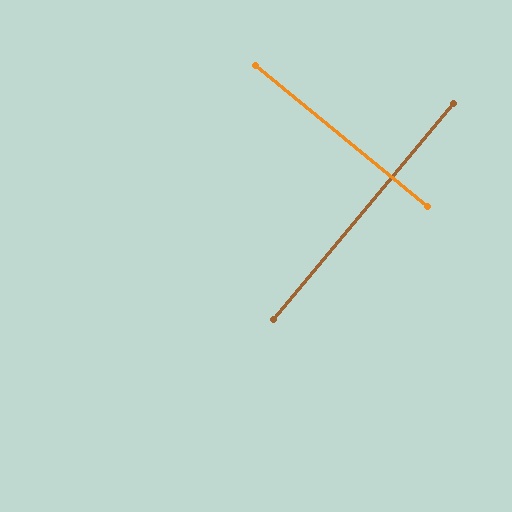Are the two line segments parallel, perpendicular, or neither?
Perpendicular — they meet at approximately 89°.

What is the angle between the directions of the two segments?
Approximately 89 degrees.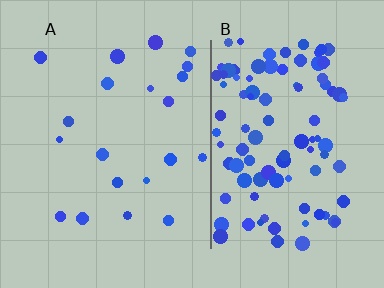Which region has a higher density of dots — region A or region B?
B (the right).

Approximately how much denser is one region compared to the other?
Approximately 4.9× — region B over region A.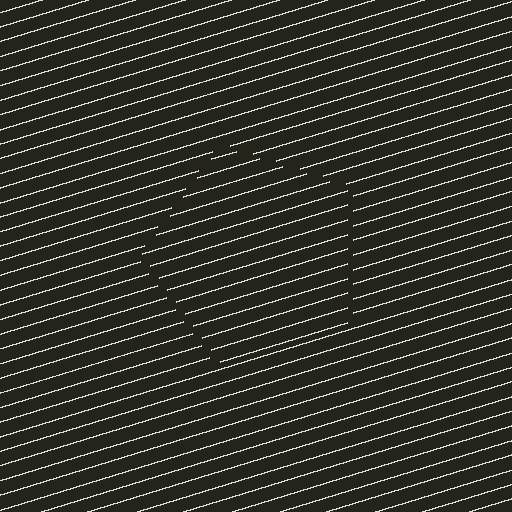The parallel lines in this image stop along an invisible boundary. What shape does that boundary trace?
An illusory pentagon. The interior of the shape contains the same grating, shifted by half a period — the contour is defined by the phase discontinuity where line-ends from the inner and outer gratings abut.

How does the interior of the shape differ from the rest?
The interior of the shape contains the same grating, shifted by half a period — the contour is defined by the phase discontinuity where line-ends from the inner and outer gratings abut.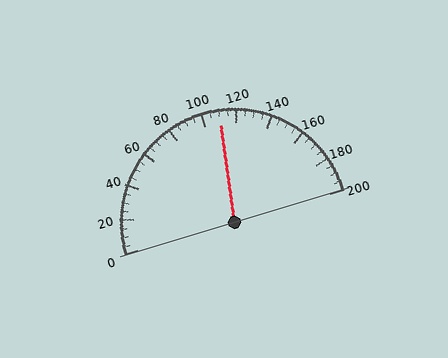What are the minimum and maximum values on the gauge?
The gauge ranges from 0 to 200.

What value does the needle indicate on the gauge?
The needle indicates approximately 110.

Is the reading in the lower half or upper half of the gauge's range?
The reading is in the upper half of the range (0 to 200).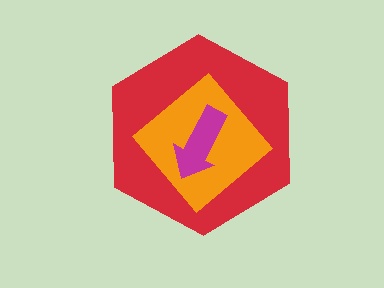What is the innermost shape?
The magenta arrow.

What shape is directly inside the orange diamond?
The magenta arrow.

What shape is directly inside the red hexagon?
The orange diamond.